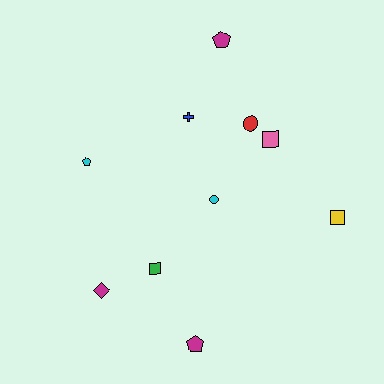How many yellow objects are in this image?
There is 1 yellow object.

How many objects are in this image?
There are 10 objects.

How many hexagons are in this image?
There are no hexagons.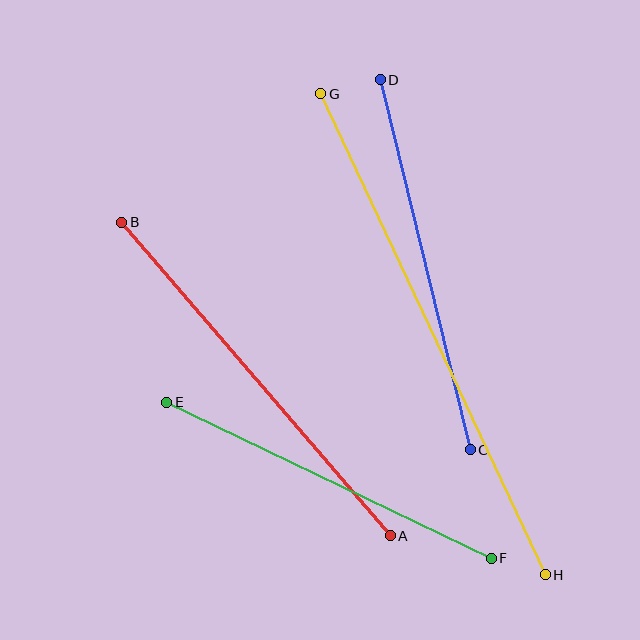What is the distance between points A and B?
The distance is approximately 413 pixels.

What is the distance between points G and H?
The distance is approximately 531 pixels.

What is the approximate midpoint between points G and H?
The midpoint is at approximately (433, 334) pixels.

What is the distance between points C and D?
The distance is approximately 381 pixels.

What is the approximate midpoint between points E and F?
The midpoint is at approximately (329, 480) pixels.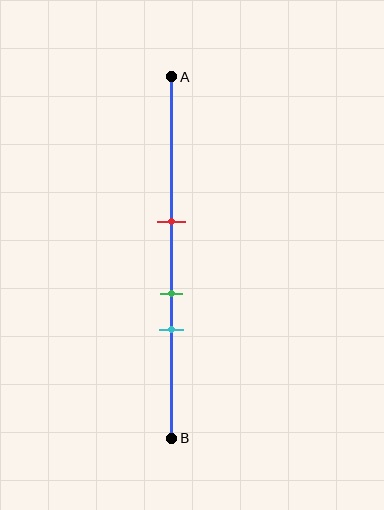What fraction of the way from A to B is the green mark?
The green mark is approximately 60% (0.6) of the way from A to B.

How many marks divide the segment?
There are 3 marks dividing the segment.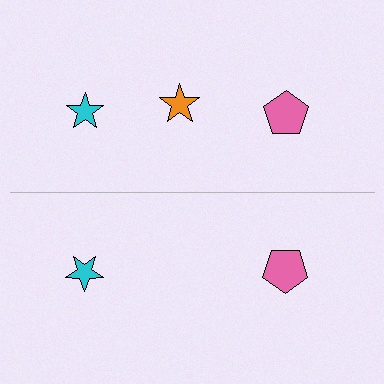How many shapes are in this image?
There are 5 shapes in this image.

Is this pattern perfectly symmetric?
No, the pattern is not perfectly symmetric. A orange star is missing from the bottom side.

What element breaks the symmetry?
A orange star is missing from the bottom side.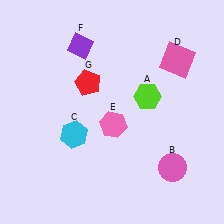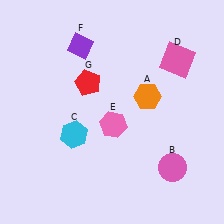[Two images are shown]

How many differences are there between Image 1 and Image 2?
There is 1 difference between the two images.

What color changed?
The hexagon (A) changed from lime in Image 1 to orange in Image 2.